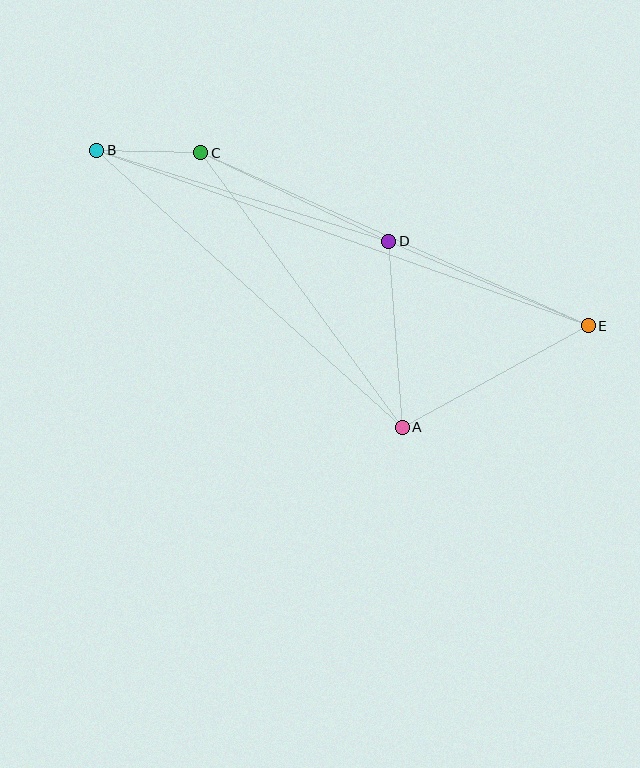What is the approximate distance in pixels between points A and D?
The distance between A and D is approximately 186 pixels.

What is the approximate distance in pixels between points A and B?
The distance between A and B is approximately 412 pixels.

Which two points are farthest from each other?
Points B and E are farthest from each other.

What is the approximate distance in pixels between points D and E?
The distance between D and E is approximately 216 pixels.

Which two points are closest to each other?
Points B and C are closest to each other.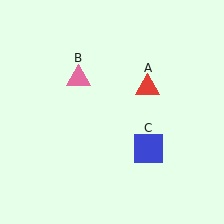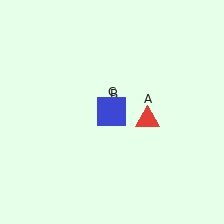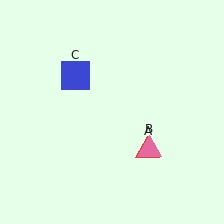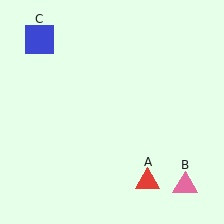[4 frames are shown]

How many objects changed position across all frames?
3 objects changed position: red triangle (object A), pink triangle (object B), blue square (object C).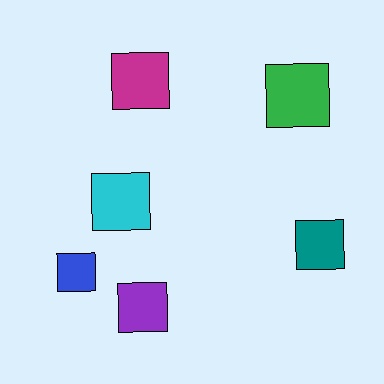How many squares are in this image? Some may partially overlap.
There are 6 squares.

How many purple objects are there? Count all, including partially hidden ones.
There is 1 purple object.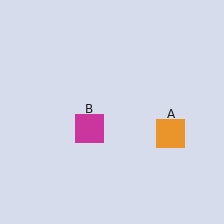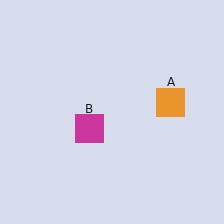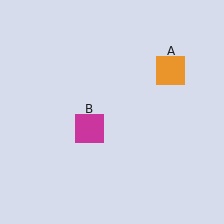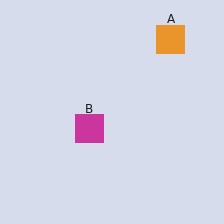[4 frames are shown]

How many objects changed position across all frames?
1 object changed position: orange square (object A).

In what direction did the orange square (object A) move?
The orange square (object A) moved up.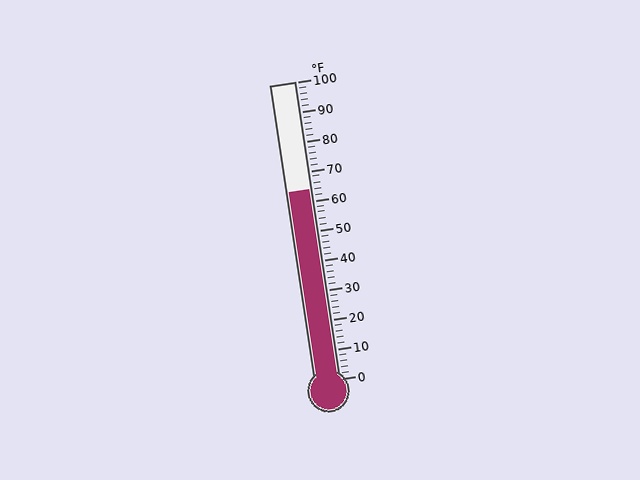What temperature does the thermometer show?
The thermometer shows approximately 64°F.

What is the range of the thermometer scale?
The thermometer scale ranges from 0°F to 100°F.